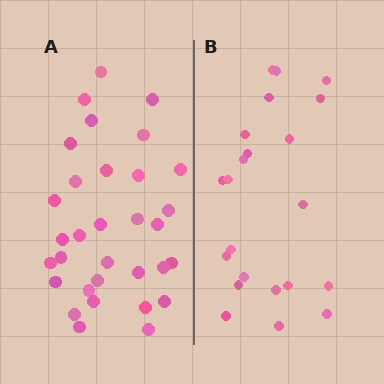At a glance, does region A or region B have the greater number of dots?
Region A (the left region) has more dots.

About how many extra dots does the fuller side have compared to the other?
Region A has roughly 10 or so more dots than region B.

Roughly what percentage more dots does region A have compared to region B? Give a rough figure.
About 45% more.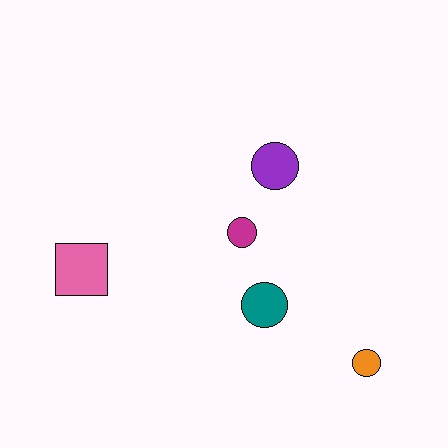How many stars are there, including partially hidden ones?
There are no stars.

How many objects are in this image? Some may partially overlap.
There are 5 objects.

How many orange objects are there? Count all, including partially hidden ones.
There is 1 orange object.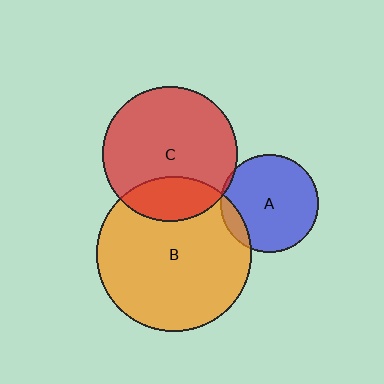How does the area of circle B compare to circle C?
Approximately 1.3 times.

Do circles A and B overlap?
Yes.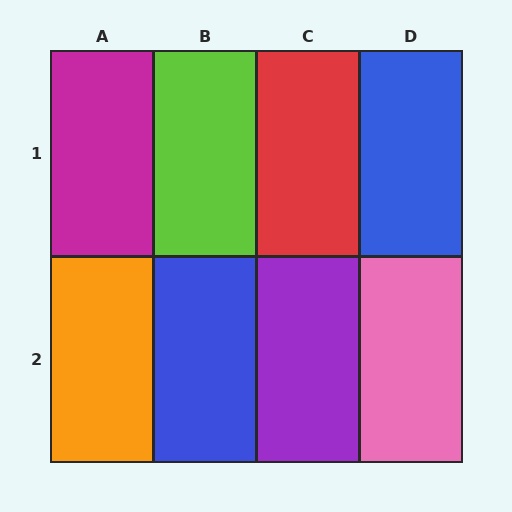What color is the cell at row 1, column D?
Blue.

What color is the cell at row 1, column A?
Magenta.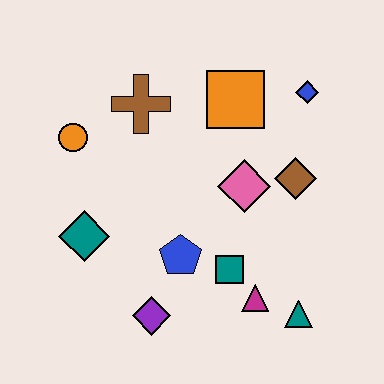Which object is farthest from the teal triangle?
The orange circle is farthest from the teal triangle.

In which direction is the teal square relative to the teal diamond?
The teal square is to the right of the teal diamond.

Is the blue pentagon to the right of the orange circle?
Yes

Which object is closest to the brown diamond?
The pink diamond is closest to the brown diamond.